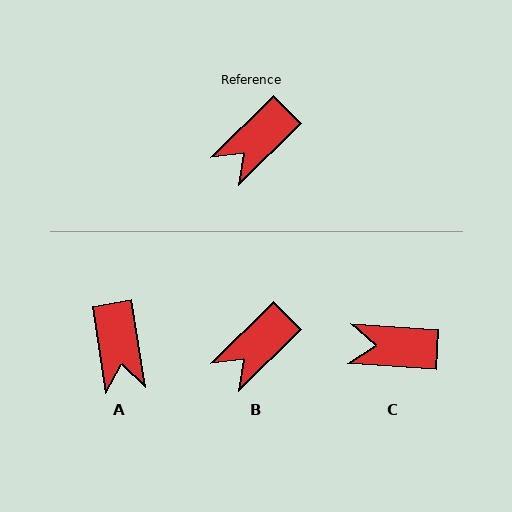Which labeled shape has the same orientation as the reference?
B.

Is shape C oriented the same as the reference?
No, it is off by about 48 degrees.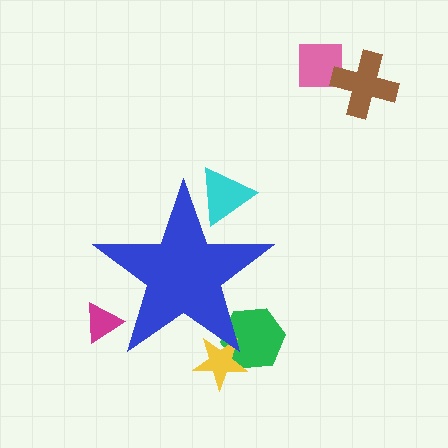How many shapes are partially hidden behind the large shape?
4 shapes are partially hidden.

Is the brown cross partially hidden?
No, the brown cross is fully visible.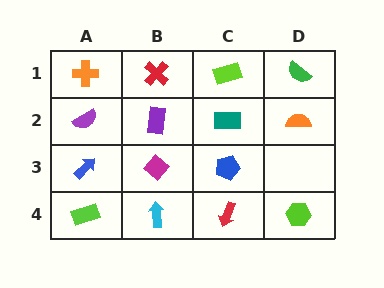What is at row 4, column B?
A cyan arrow.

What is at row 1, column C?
A lime rectangle.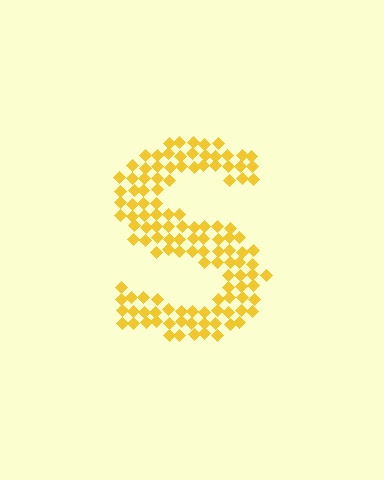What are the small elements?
The small elements are diamonds.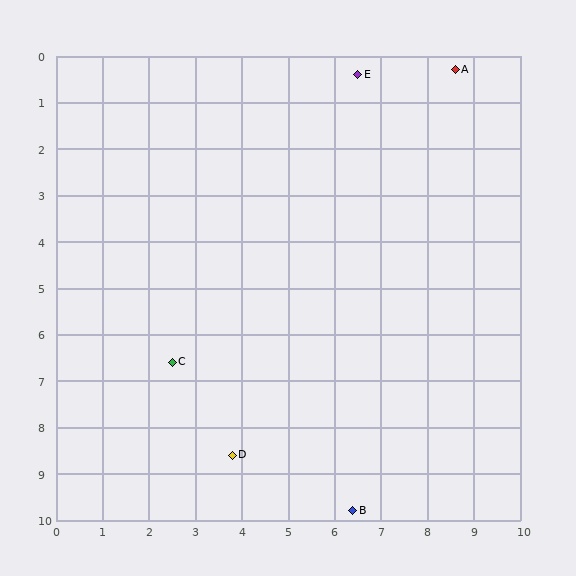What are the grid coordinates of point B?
Point B is at approximately (6.4, 9.8).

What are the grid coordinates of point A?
Point A is at approximately (8.6, 0.3).